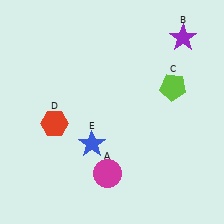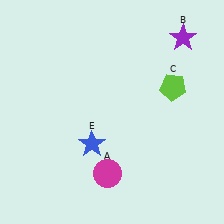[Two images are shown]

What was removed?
The red hexagon (D) was removed in Image 2.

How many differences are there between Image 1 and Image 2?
There is 1 difference between the two images.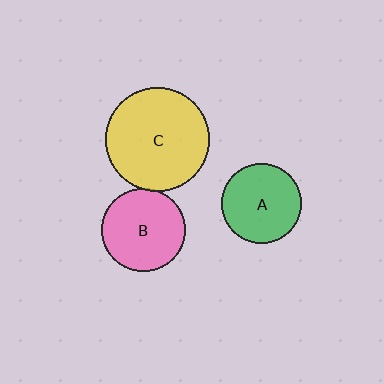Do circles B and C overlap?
Yes.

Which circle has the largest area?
Circle C (yellow).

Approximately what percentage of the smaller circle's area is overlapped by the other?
Approximately 5%.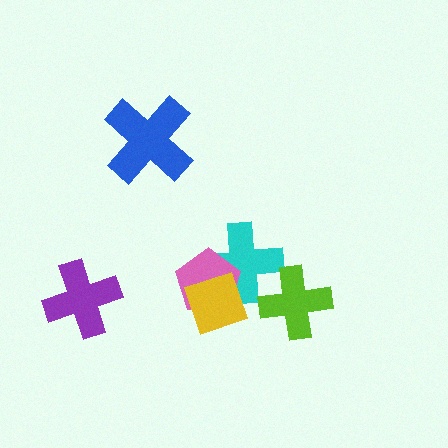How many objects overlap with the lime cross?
1 object overlaps with the lime cross.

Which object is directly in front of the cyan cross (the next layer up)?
The pink pentagon is directly in front of the cyan cross.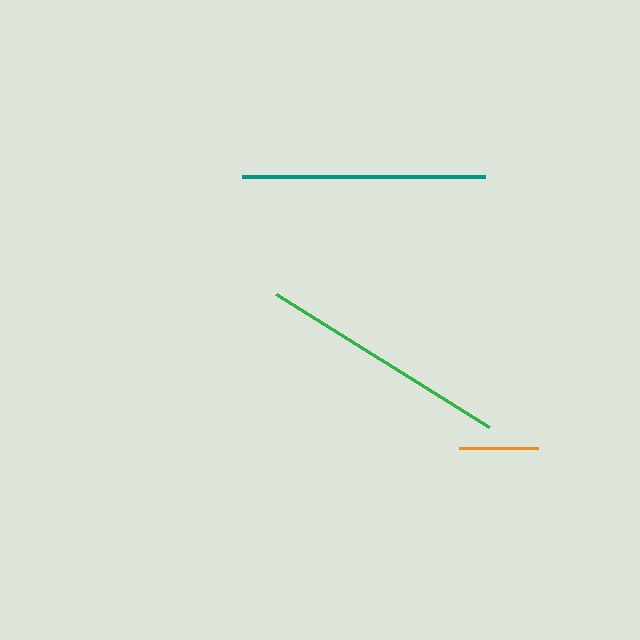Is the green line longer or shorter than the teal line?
The green line is longer than the teal line.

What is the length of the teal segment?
The teal segment is approximately 242 pixels long.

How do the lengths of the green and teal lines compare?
The green and teal lines are approximately the same length.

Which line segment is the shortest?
The orange line is the shortest at approximately 80 pixels.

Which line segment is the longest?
The green line is the longest at approximately 251 pixels.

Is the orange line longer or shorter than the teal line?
The teal line is longer than the orange line.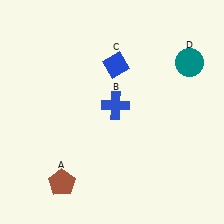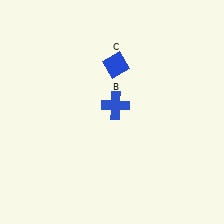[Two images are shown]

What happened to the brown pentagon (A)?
The brown pentagon (A) was removed in Image 2. It was in the bottom-left area of Image 1.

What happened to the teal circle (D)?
The teal circle (D) was removed in Image 2. It was in the top-right area of Image 1.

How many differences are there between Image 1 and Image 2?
There are 2 differences between the two images.